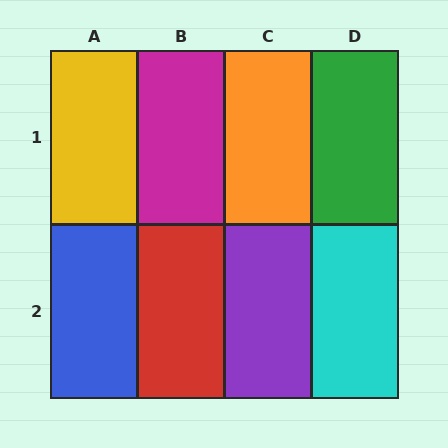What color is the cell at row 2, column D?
Cyan.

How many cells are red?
1 cell is red.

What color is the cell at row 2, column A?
Blue.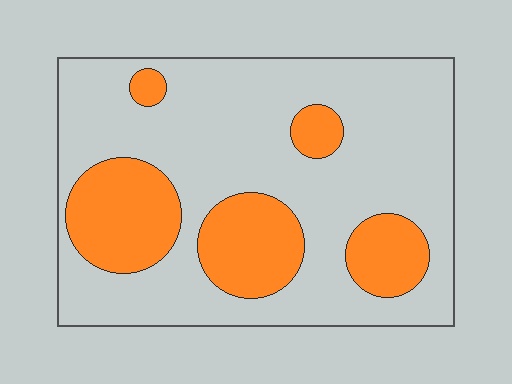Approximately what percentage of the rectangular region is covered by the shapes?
Approximately 25%.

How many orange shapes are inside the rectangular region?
5.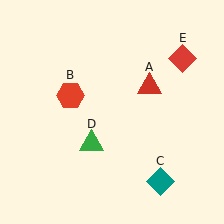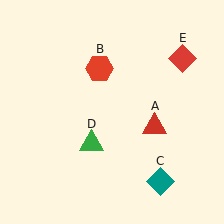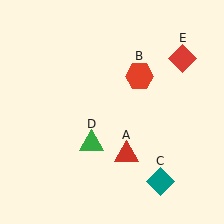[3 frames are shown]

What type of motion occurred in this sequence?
The red triangle (object A), red hexagon (object B) rotated clockwise around the center of the scene.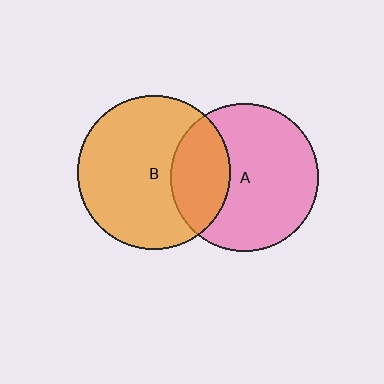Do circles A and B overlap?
Yes.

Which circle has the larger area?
Circle B (orange).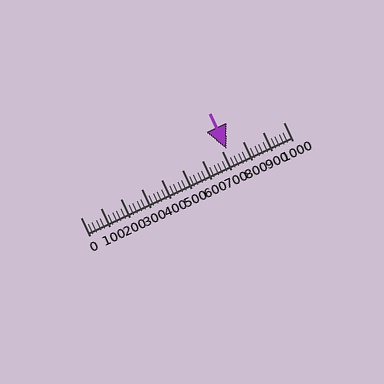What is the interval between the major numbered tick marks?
The major tick marks are spaced 100 units apart.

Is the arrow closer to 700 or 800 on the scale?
The arrow is closer to 700.